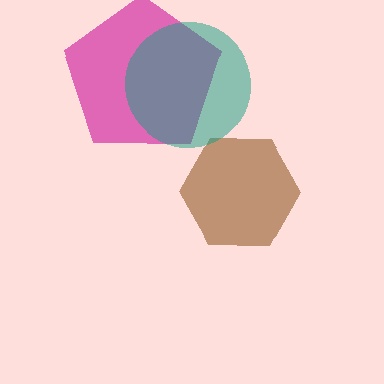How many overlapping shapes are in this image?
There are 3 overlapping shapes in the image.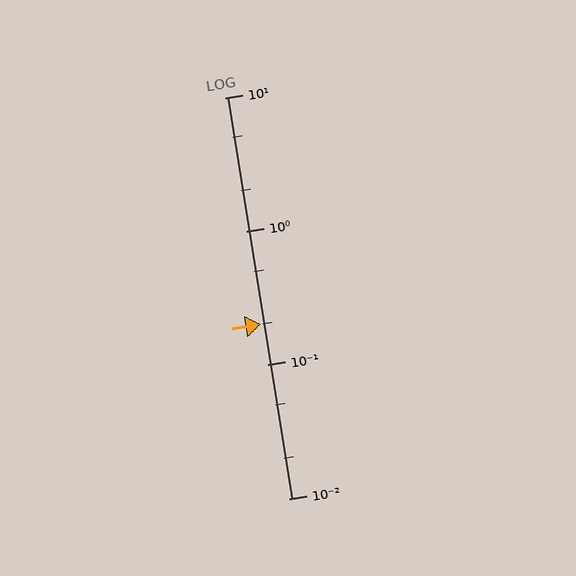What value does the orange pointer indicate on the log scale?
The pointer indicates approximately 0.2.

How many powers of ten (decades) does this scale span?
The scale spans 3 decades, from 0.01 to 10.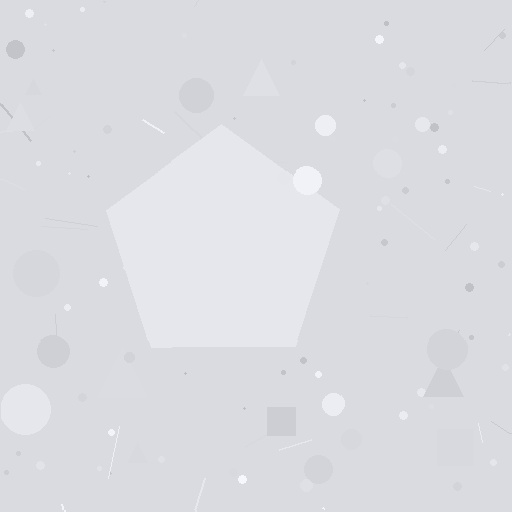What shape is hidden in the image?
A pentagon is hidden in the image.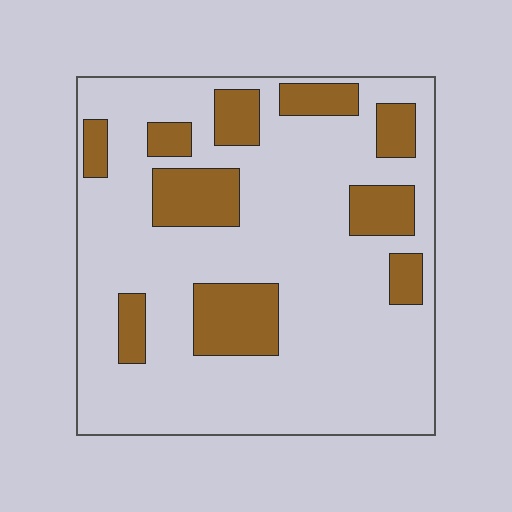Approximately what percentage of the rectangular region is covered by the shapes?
Approximately 20%.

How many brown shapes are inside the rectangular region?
10.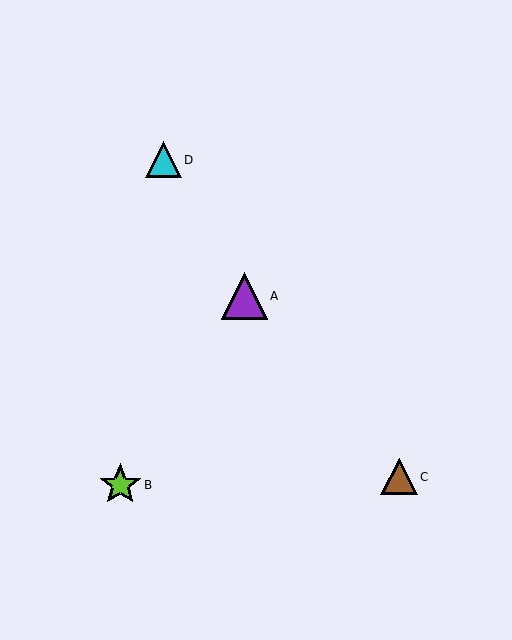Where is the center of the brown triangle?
The center of the brown triangle is at (399, 477).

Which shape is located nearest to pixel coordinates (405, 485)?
The brown triangle (labeled C) at (399, 477) is nearest to that location.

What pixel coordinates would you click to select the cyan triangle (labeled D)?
Click at (163, 160) to select the cyan triangle D.